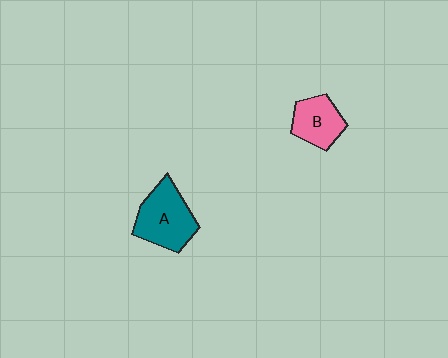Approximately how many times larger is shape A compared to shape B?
Approximately 1.4 times.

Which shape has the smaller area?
Shape B (pink).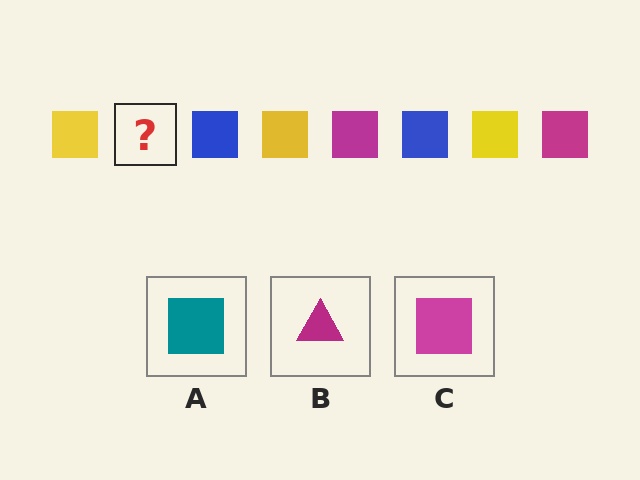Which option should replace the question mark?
Option C.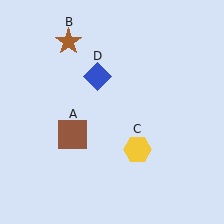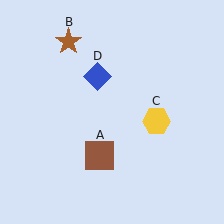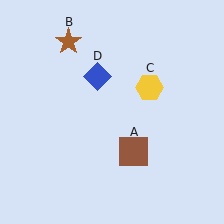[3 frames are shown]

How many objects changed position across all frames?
2 objects changed position: brown square (object A), yellow hexagon (object C).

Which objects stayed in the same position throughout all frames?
Brown star (object B) and blue diamond (object D) remained stationary.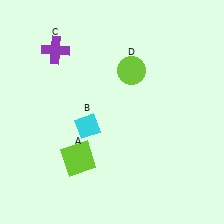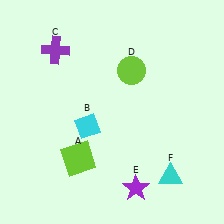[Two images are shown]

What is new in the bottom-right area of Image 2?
A purple star (E) was added in the bottom-right area of Image 2.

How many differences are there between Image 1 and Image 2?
There are 2 differences between the two images.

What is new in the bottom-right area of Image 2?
A cyan triangle (F) was added in the bottom-right area of Image 2.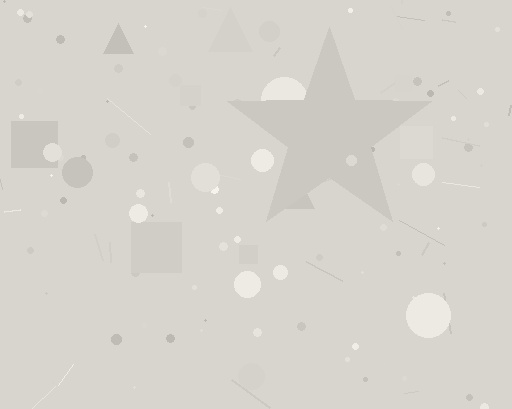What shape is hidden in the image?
A star is hidden in the image.